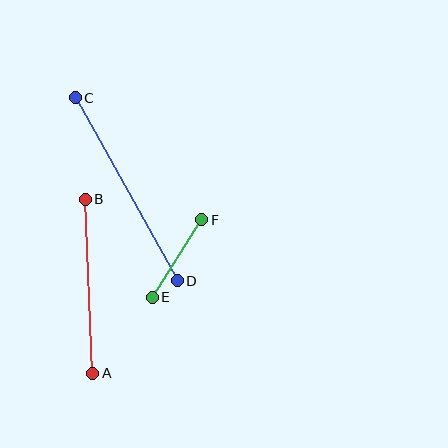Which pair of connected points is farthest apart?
Points C and D are farthest apart.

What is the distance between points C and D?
The distance is approximately 210 pixels.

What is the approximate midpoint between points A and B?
The midpoint is at approximately (89, 286) pixels.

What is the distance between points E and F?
The distance is approximately 92 pixels.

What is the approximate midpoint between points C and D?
The midpoint is at approximately (126, 189) pixels.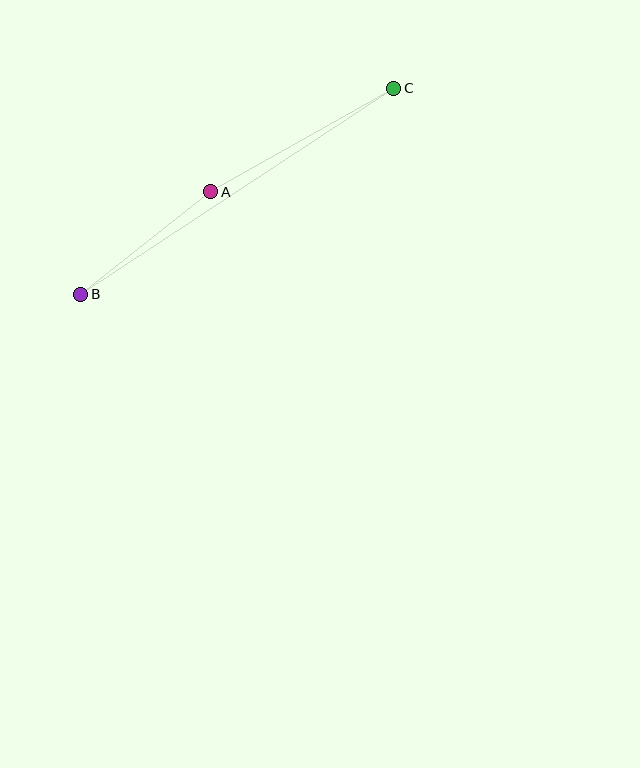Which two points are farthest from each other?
Points B and C are farthest from each other.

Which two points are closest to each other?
Points A and B are closest to each other.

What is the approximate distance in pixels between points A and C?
The distance between A and C is approximately 210 pixels.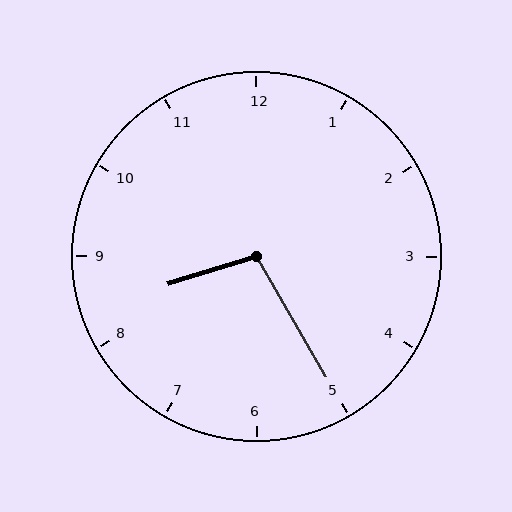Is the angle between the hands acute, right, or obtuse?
It is obtuse.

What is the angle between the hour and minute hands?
Approximately 102 degrees.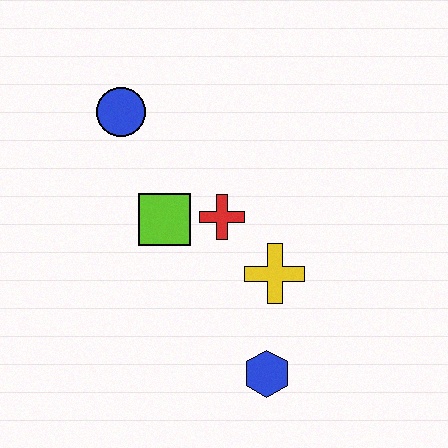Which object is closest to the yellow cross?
The red cross is closest to the yellow cross.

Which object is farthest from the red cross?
The blue hexagon is farthest from the red cross.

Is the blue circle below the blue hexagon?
No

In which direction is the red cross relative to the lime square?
The red cross is to the right of the lime square.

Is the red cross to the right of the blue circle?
Yes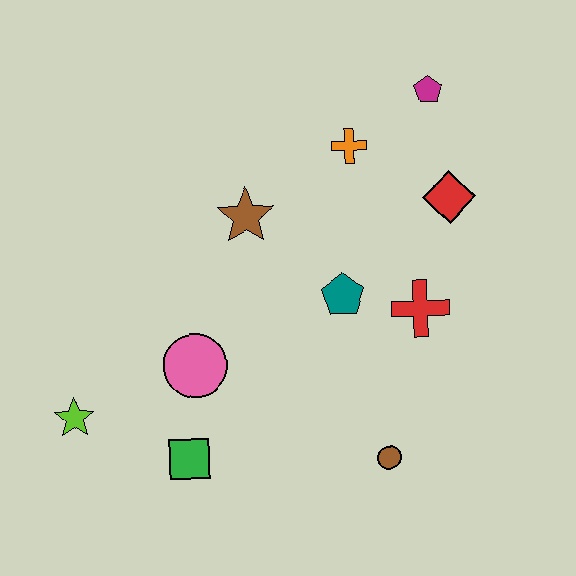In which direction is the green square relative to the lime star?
The green square is to the right of the lime star.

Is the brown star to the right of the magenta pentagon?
No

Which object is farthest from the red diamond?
The lime star is farthest from the red diamond.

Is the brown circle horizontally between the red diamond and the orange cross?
Yes